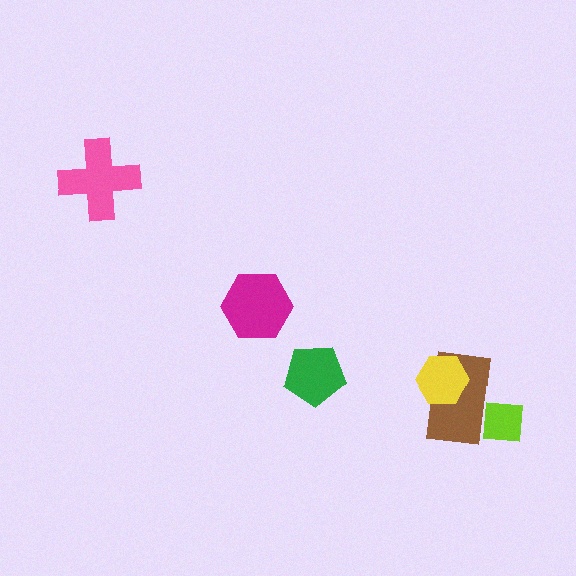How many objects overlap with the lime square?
1 object overlaps with the lime square.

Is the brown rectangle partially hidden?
Yes, it is partially covered by another shape.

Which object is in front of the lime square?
The brown rectangle is in front of the lime square.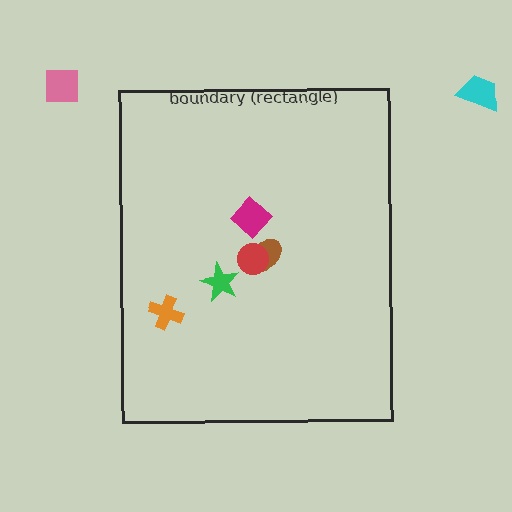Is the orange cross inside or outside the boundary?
Inside.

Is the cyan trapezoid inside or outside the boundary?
Outside.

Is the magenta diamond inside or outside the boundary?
Inside.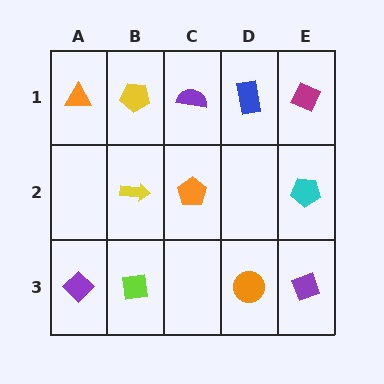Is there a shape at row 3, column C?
No, that cell is empty.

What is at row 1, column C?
A purple semicircle.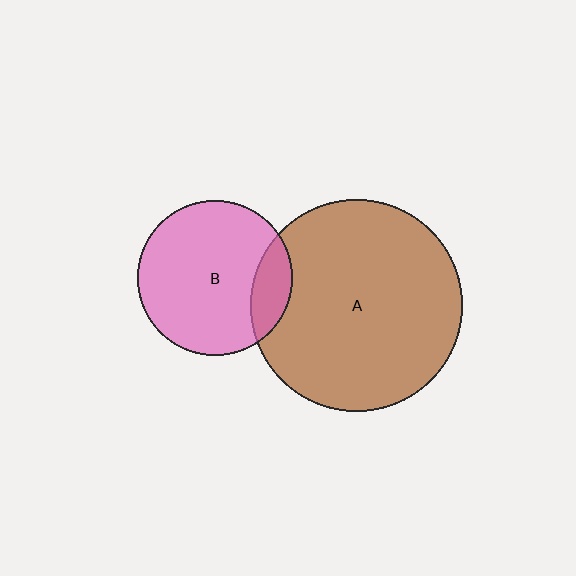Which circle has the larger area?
Circle A (brown).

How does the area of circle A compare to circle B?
Approximately 1.9 times.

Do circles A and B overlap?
Yes.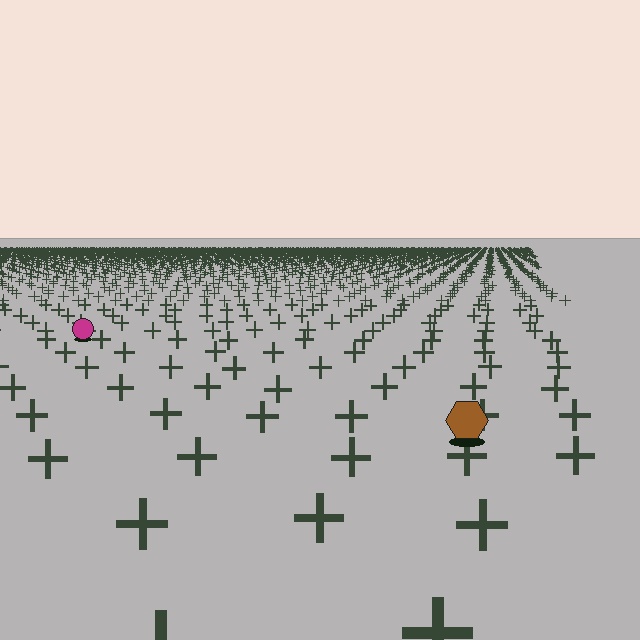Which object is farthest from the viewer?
The magenta circle is farthest from the viewer. It appears smaller and the ground texture around it is denser.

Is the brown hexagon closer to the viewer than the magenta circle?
Yes. The brown hexagon is closer — you can tell from the texture gradient: the ground texture is coarser near it.